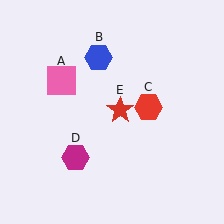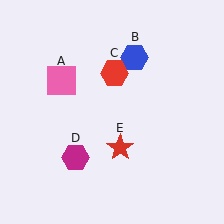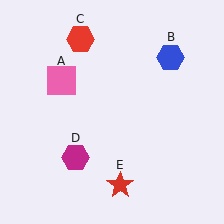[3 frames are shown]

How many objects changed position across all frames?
3 objects changed position: blue hexagon (object B), red hexagon (object C), red star (object E).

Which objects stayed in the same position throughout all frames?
Pink square (object A) and magenta hexagon (object D) remained stationary.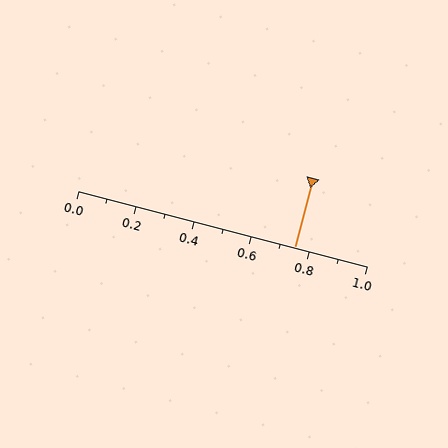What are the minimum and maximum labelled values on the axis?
The axis runs from 0.0 to 1.0.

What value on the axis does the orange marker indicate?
The marker indicates approximately 0.75.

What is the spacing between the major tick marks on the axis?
The major ticks are spaced 0.2 apart.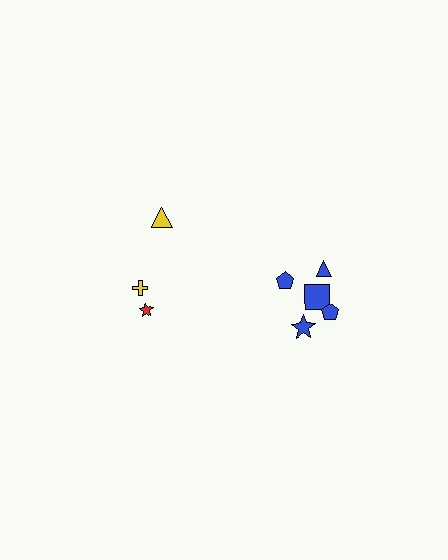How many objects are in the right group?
There are 5 objects.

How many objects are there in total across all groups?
There are 8 objects.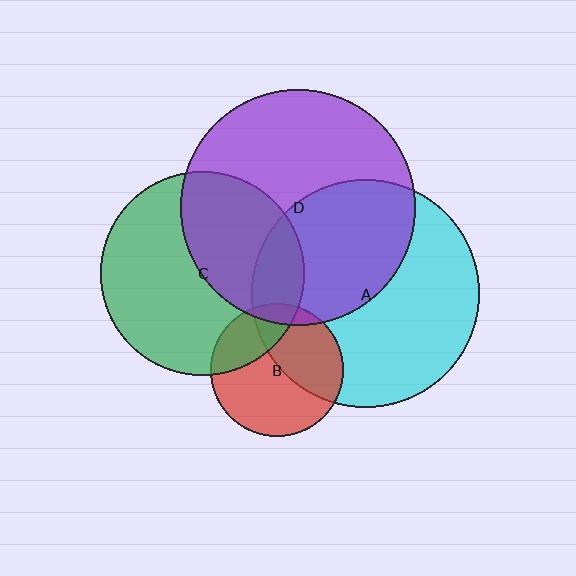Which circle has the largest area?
Circle D (purple).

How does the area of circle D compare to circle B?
Approximately 3.1 times.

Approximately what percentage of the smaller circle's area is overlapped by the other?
Approximately 40%.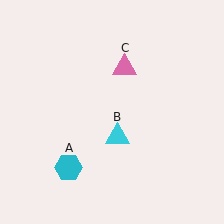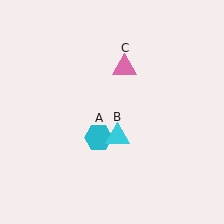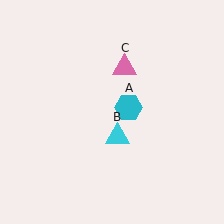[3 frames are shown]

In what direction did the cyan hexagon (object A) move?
The cyan hexagon (object A) moved up and to the right.